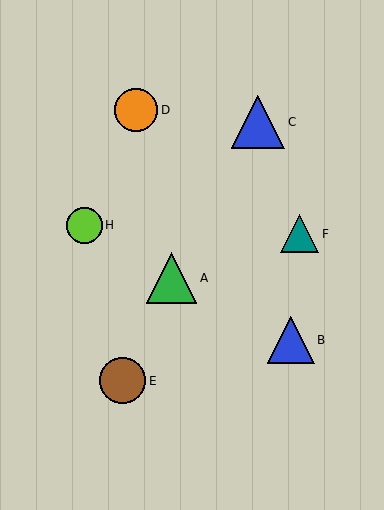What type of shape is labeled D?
Shape D is an orange circle.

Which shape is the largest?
The blue triangle (labeled C) is the largest.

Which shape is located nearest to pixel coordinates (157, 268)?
The green triangle (labeled A) at (172, 278) is nearest to that location.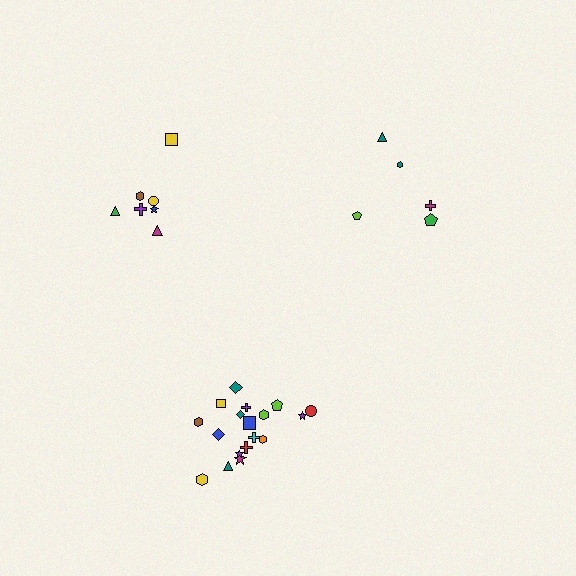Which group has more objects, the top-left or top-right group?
The top-left group.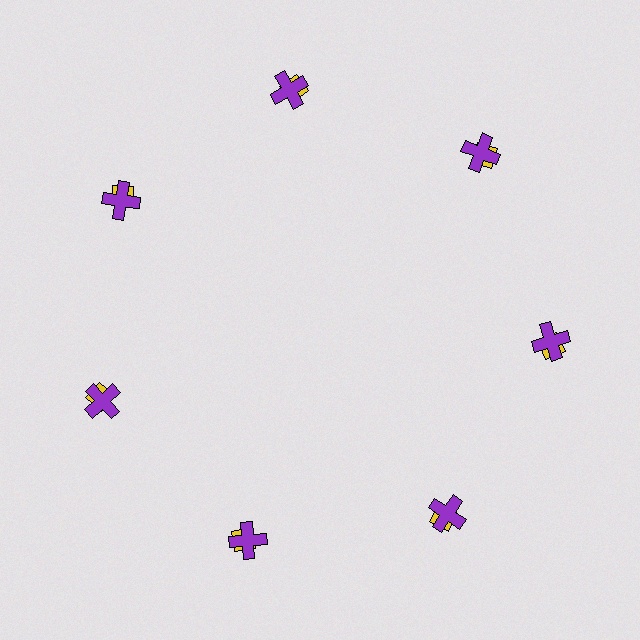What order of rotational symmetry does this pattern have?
This pattern has 7-fold rotational symmetry.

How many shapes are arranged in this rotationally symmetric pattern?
There are 14 shapes, arranged in 7 groups of 2.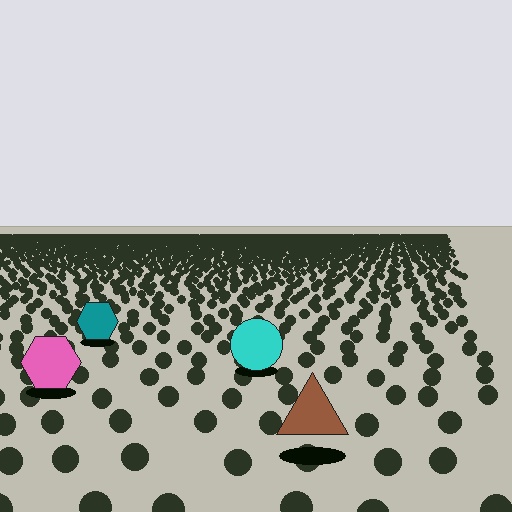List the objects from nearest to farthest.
From nearest to farthest: the brown triangle, the pink hexagon, the cyan circle, the teal hexagon.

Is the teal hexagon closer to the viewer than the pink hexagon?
No. The pink hexagon is closer — you can tell from the texture gradient: the ground texture is coarser near it.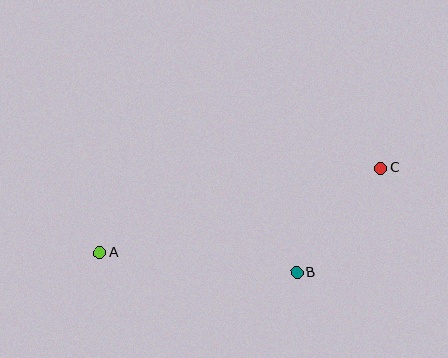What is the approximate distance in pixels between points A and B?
The distance between A and B is approximately 198 pixels.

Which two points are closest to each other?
Points B and C are closest to each other.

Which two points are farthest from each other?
Points A and C are farthest from each other.